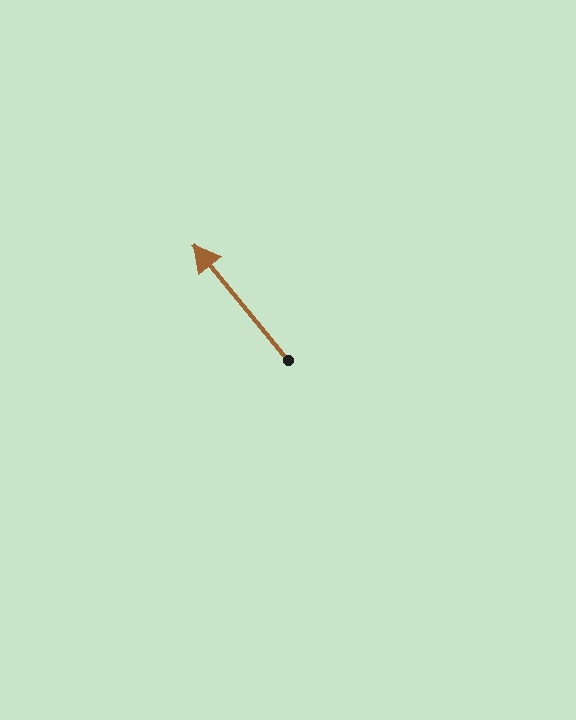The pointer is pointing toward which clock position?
Roughly 11 o'clock.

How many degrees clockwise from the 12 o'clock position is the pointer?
Approximately 321 degrees.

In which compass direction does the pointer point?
Northwest.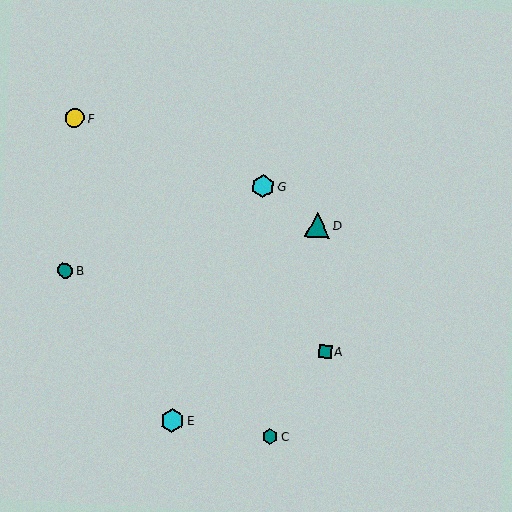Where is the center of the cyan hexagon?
The center of the cyan hexagon is at (263, 186).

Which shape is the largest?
The teal triangle (labeled D) is the largest.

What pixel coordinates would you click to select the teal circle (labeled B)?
Click at (65, 271) to select the teal circle B.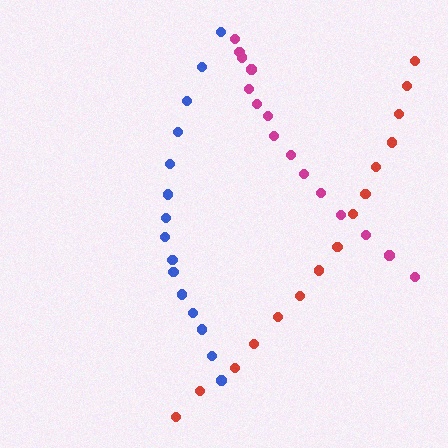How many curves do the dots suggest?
There are 3 distinct paths.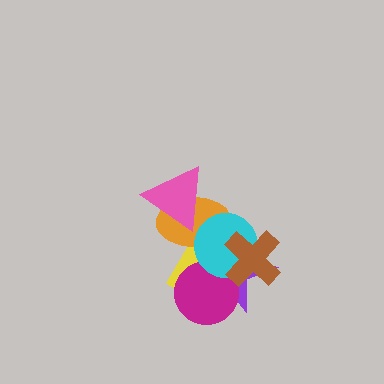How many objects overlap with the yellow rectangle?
5 objects overlap with the yellow rectangle.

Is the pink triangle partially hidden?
No, no other shape covers it.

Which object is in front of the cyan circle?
The brown cross is in front of the cyan circle.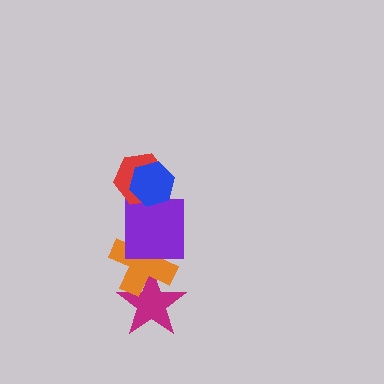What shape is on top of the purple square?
The red hexagon is on top of the purple square.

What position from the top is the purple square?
The purple square is 3rd from the top.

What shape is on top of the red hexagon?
The blue hexagon is on top of the red hexagon.